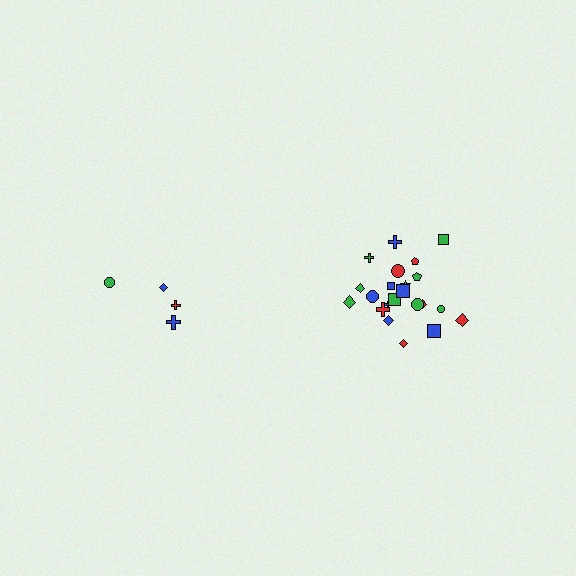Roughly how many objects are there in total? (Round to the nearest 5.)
Roughly 25 objects in total.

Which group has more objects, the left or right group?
The right group.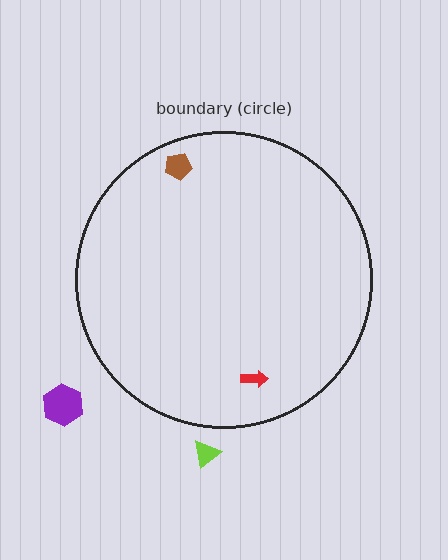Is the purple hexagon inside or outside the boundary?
Outside.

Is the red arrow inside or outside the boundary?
Inside.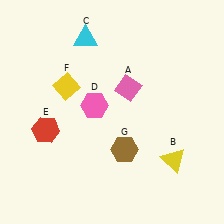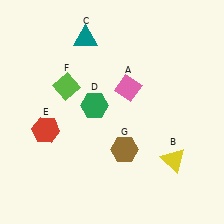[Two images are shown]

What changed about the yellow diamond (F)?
In Image 1, F is yellow. In Image 2, it changed to lime.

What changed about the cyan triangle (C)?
In Image 1, C is cyan. In Image 2, it changed to teal.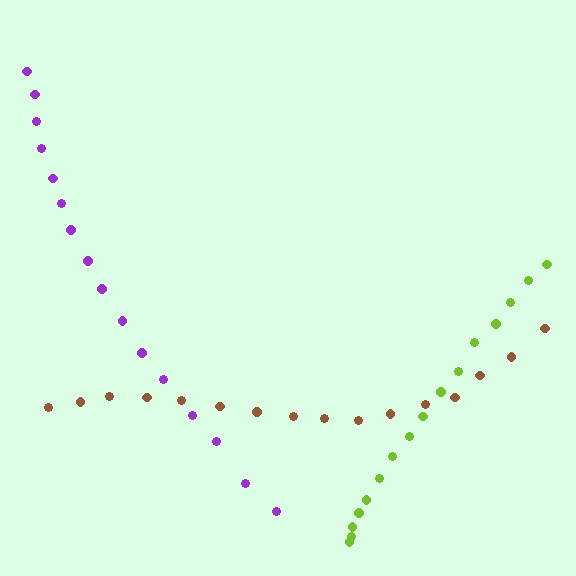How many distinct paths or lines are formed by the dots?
There are 3 distinct paths.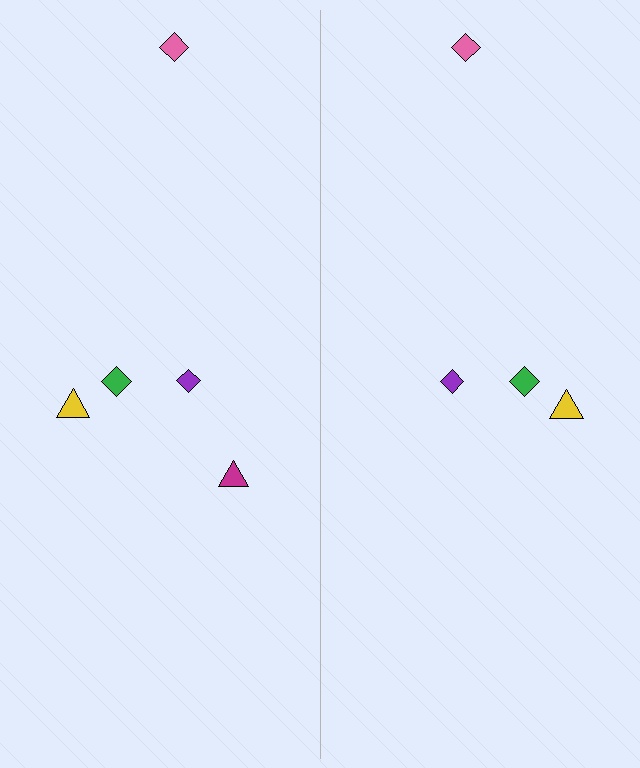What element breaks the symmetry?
A magenta triangle is missing from the right side.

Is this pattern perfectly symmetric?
No, the pattern is not perfectly symmetric. A magenta triangle is missing from the right side.